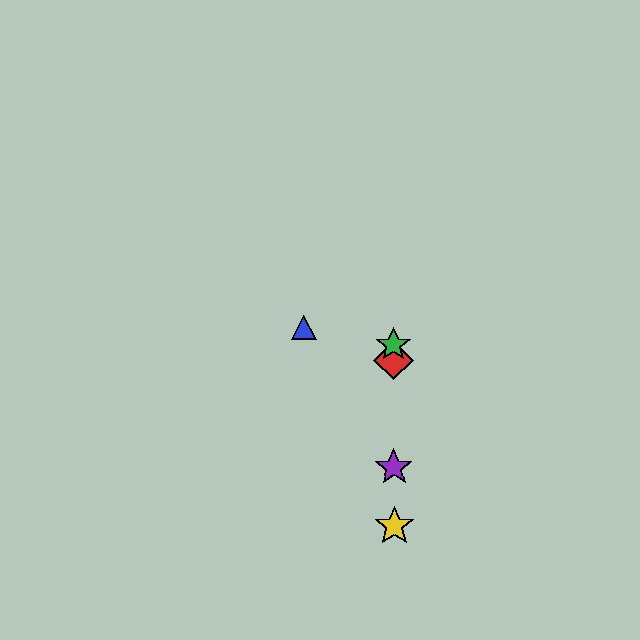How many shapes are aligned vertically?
4 shapes (the red diamond, the green star, the yellow star, the purple star) are aligned vertically.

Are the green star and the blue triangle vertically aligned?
No, the green star is at x≈394 and the blue triangle is at x≈304.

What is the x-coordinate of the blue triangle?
The blue triangle is at x≈304.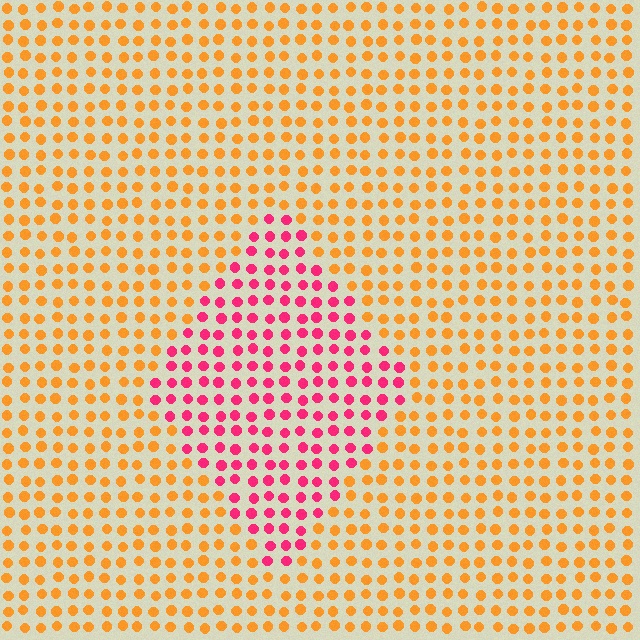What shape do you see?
I see a diamond.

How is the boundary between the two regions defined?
The boundary is defined purely by a slight shift in hue (about 56 degrees). Spacing, size, and orientation are identical on both sides.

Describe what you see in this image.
The image is filled with small orange elements in a uniform arrangement. A diamond-shaped region is visible where the elements are tinted to a slightly different hue, forming a subtle color boundary.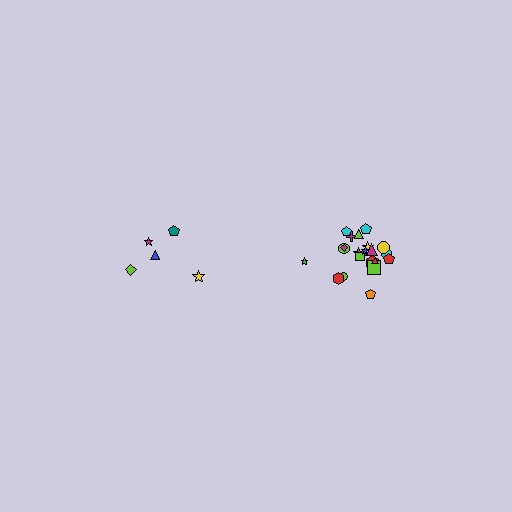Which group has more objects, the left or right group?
The right group.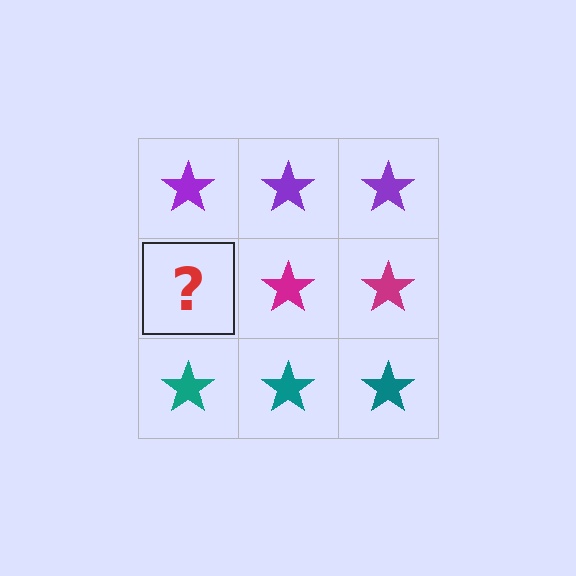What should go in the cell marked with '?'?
The missing cell should contain a magenta star.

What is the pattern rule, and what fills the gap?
The rule is that each row has a consistent color. The gap should be filled with a magenta star.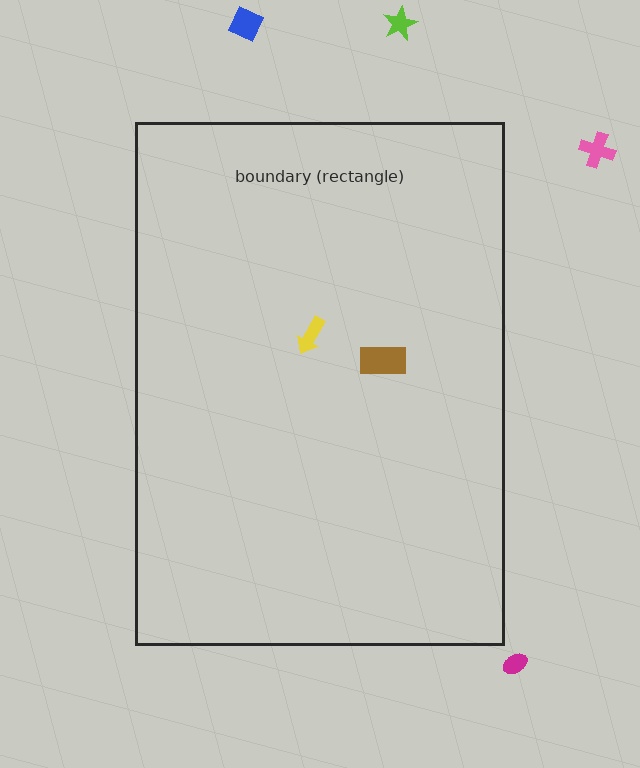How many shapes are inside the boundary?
2 inside, 4 outside.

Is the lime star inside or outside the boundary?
Outside.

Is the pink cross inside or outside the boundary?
Outside.